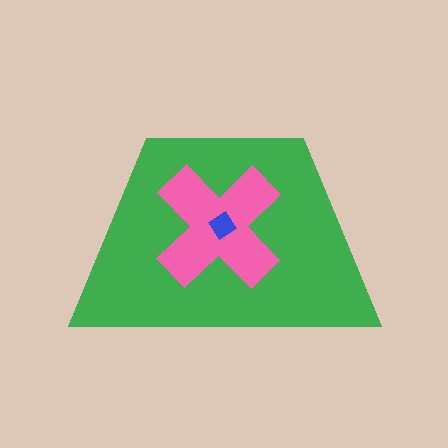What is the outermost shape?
The green trapezoid.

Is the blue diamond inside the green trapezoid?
Yes.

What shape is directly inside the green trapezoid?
The pink cross.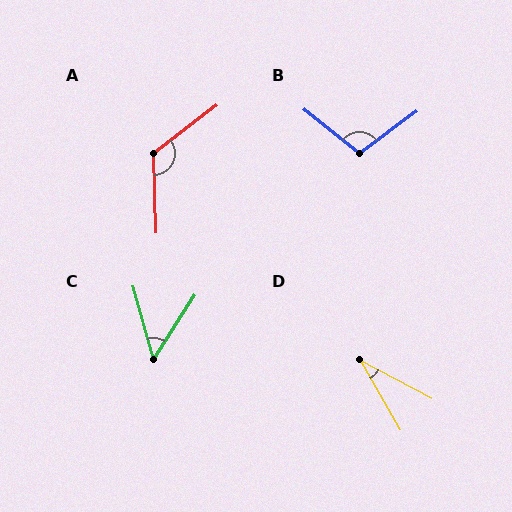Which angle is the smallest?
D, at approximately 32 degrees.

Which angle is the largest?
A, at approximately 126 degrees.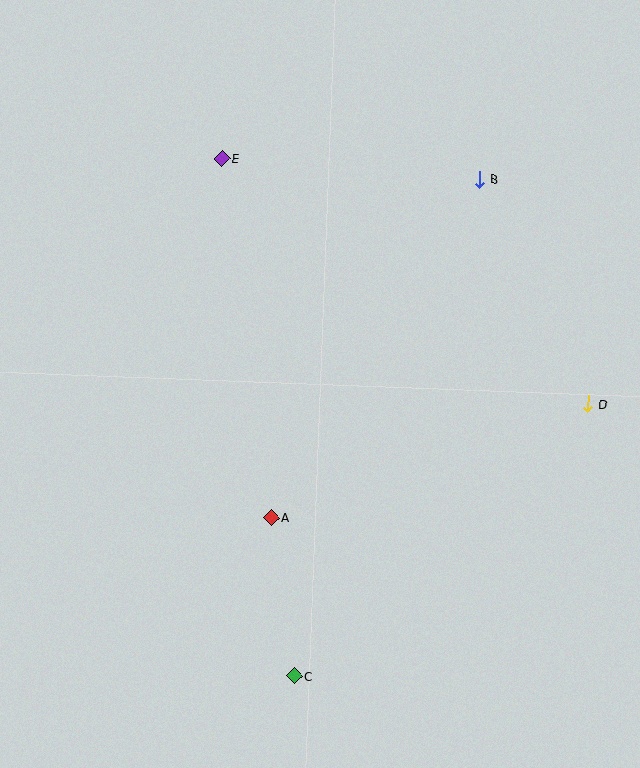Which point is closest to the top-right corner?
Point B is closest to the top-right corner.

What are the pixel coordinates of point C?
Point C is at (294, 676).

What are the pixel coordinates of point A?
Point A is at (271, 517).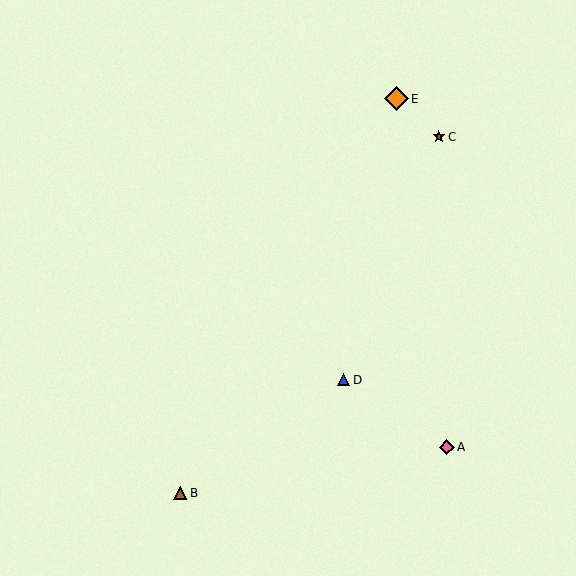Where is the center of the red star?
The center of the red star is at (439, 137).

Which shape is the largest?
The orange diamond (labeled E) is the largest.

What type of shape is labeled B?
Shape B is a brown triangle.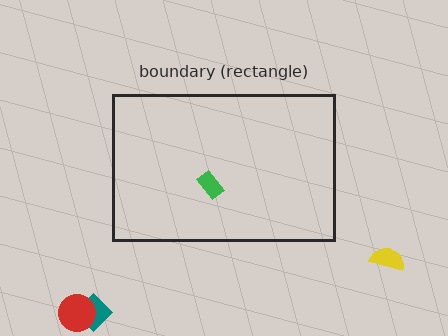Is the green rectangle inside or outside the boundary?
Inside.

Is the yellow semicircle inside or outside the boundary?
Outside.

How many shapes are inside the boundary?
1 inside, 3 outside.